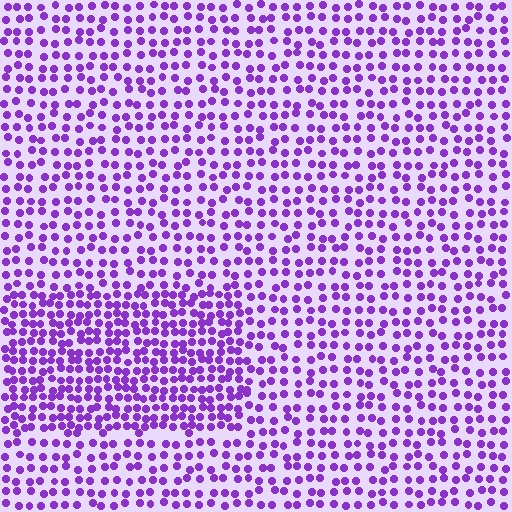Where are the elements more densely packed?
The elements are more densely packed inside the rectangle boundary.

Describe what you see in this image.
The image contains small purple elements arranged at two different densities. A rectangle-shaped region is visible where the elements are more densely packed than the surrounding area.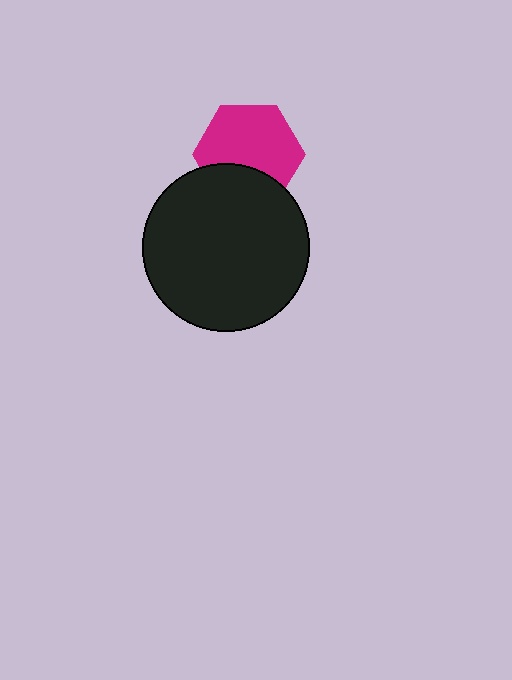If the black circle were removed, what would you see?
You would see the complete magenta hexagon.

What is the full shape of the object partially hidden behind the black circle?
The partially hidden object is a magenta hexagon.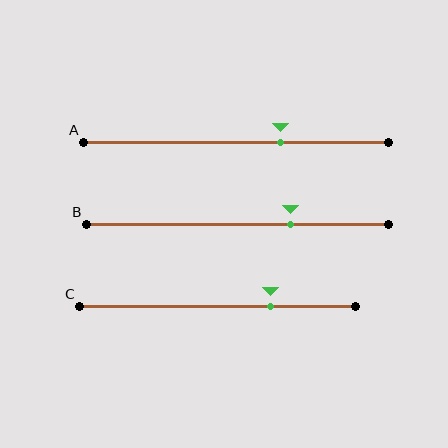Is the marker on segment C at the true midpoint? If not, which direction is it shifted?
No, the marker on segment C is shifted to the right by about 19% of the segment length.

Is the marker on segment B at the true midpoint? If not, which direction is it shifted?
No, the marker on segment B is shifted to the right by about 18% of the segment length.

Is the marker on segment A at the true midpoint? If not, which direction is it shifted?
No, the marker on segment A is shifted to the right by about 15% of the segment length.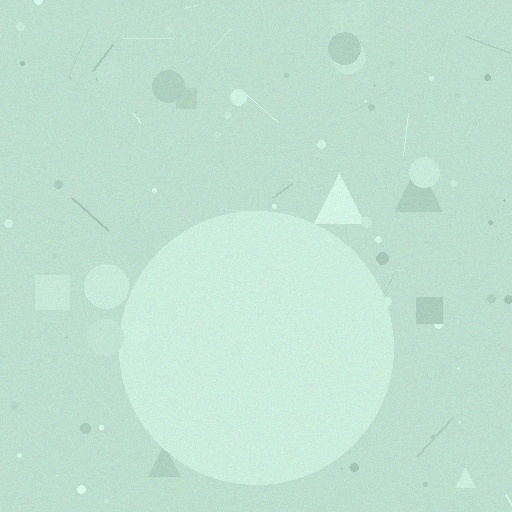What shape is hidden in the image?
A circle is hidden in the image.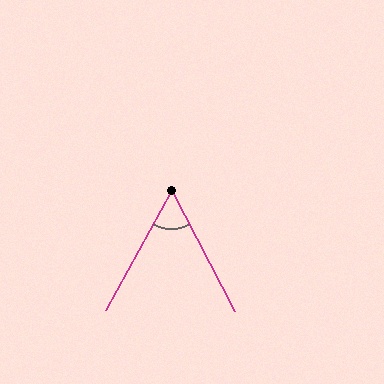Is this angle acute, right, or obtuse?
It is acute.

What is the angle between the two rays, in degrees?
Approximately 56 degrees.